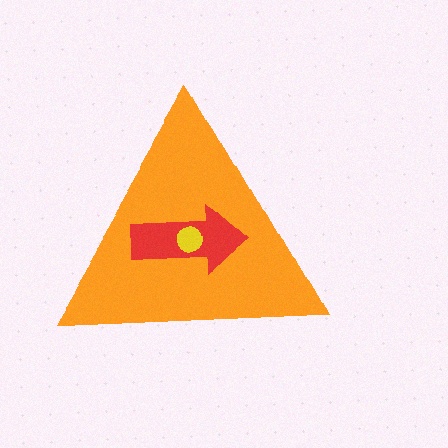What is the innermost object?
The yellow circle.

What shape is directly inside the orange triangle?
The red arrow.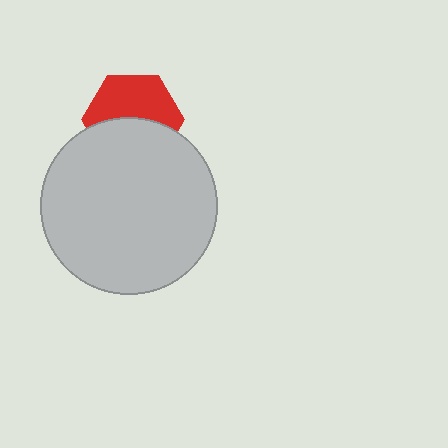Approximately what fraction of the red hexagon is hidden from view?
Roughly 48% of the red hexagon is hidden behind the light gray circle.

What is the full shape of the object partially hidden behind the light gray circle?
The partially hidden object is a red hexagon.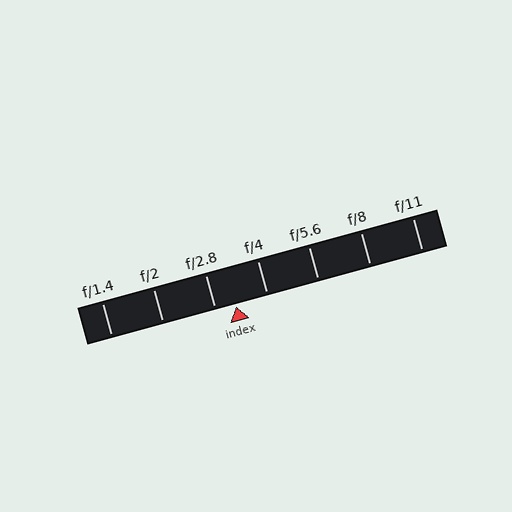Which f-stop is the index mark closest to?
The index mark is closest to f/2.8.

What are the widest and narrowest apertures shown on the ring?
The widest aperture shown is f/1.4 and the narrowest is f/11.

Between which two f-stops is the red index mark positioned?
The index mark is between f/2.8 and f/4.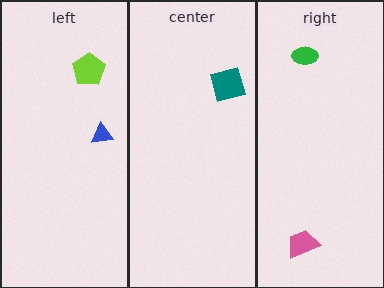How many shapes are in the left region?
2.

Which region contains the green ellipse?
The right region.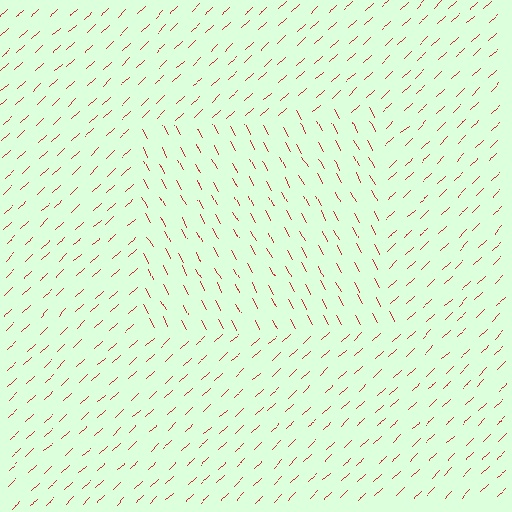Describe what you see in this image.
The image is filled with small red line segments. A rectangle region in the image has lines oriented differently from the surrounding lines, creating a visible texture boundary.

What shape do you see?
I see a rectangle.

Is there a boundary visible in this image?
Yes, there is a texture boundary formed by a change in line orientation.